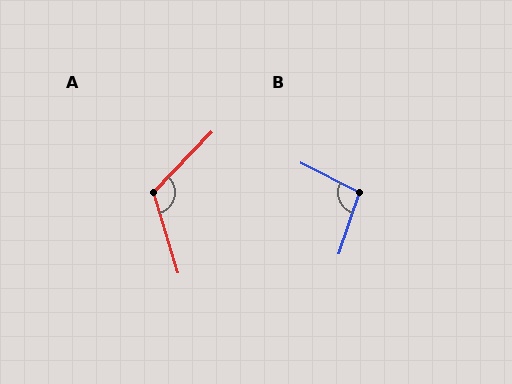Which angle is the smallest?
B, at approximately 99 degrees.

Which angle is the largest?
A, at approximately 119 degrees.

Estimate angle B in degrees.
Approximately 99 degrees.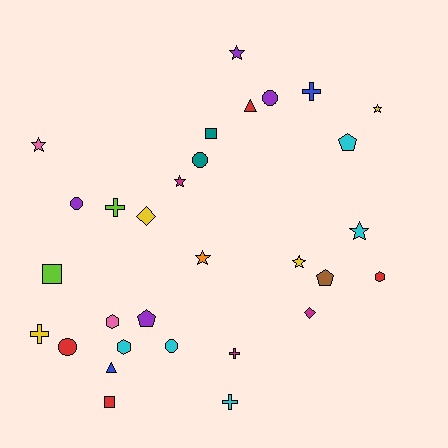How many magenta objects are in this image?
There are 3 magenta objects.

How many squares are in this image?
There are 3 squares.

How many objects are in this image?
There are 30 objects.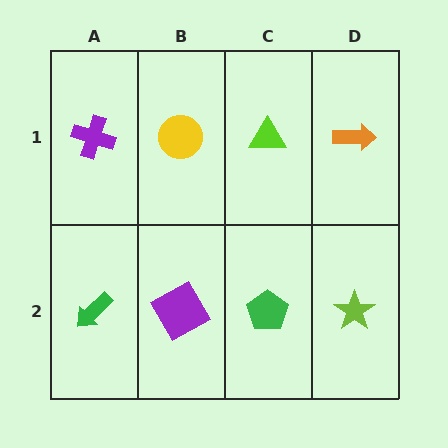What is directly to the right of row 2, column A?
A purple square.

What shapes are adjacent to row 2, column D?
An orange arrow (row 1, column D), a green pentagon (row 2, column C).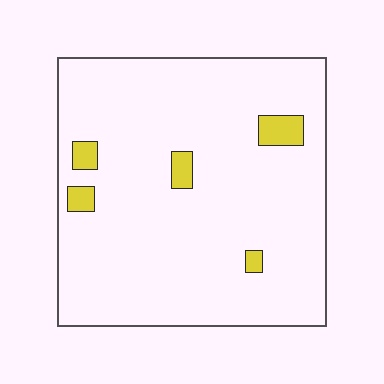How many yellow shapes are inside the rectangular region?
5.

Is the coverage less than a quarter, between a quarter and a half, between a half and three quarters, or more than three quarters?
Less than a quarter.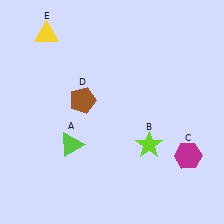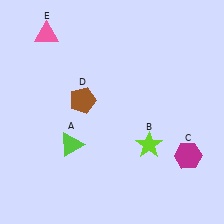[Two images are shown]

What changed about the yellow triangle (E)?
In Image 1, E is yellow. In Image 2, it changed to pink.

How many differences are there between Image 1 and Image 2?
There is 1 difference between the two images.